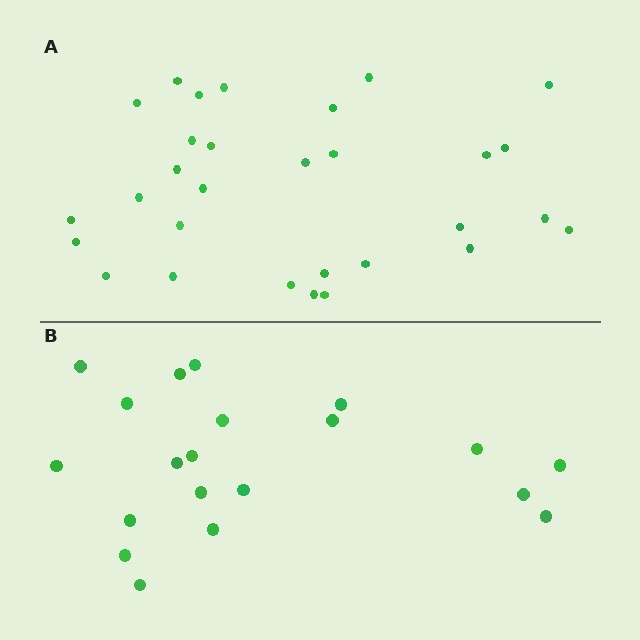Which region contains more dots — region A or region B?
Region A (the top region) has more dots.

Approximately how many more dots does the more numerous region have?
Region A has roughly 10 or so more dots than region B.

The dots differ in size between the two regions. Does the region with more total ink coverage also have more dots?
No. Region B has more total ink coverage because its dots are larger, but region A actually contains more individual dots. Total area can be misleading — the number of items is what matters here.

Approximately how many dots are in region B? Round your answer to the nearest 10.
About 20 dots.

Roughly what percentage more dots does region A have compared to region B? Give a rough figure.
About 50% more.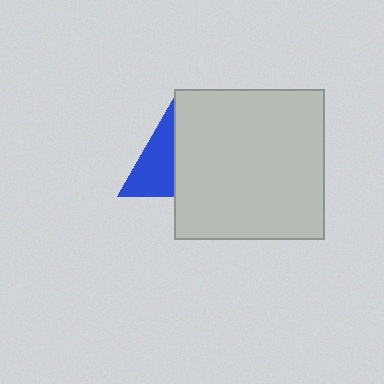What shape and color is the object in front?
The object in front is a light gray square.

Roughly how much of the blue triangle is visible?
About half of it is visible (roughly 45%).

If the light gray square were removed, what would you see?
You would see the complete blue triangle.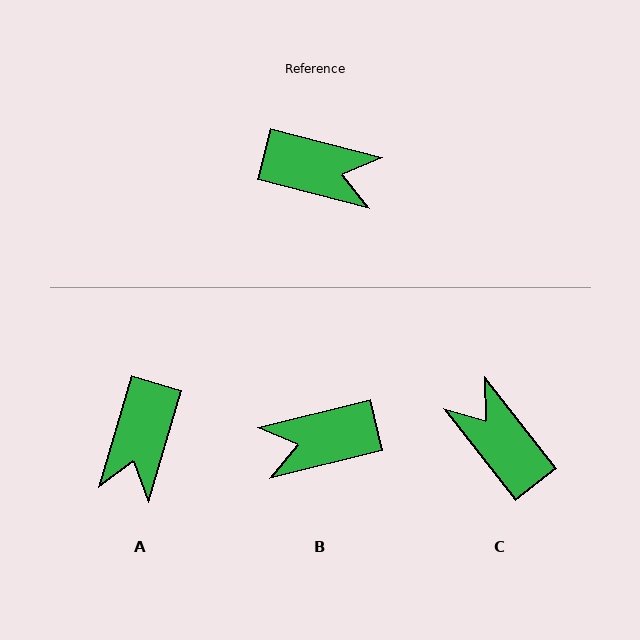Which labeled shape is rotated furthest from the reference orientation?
B, about 152 degrees away.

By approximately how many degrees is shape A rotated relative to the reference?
Approximately 92 degrees clockwise.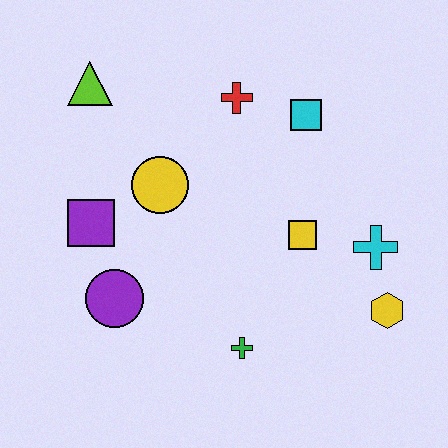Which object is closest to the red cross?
The cyan square is closest to the red cross.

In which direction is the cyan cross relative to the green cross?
The cyan cross is to the right of the green cross.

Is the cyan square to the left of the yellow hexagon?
Yes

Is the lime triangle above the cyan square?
Yes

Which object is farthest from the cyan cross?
The lime triangle is farthest from the cyan cross.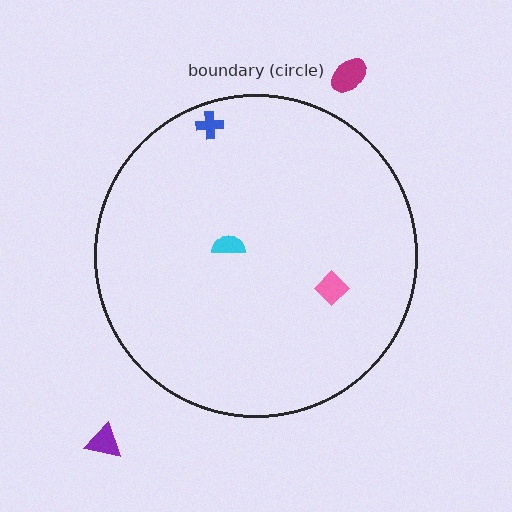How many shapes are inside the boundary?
3 inside, 2 outside.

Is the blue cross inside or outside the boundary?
Inside.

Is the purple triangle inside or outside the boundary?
Outside.